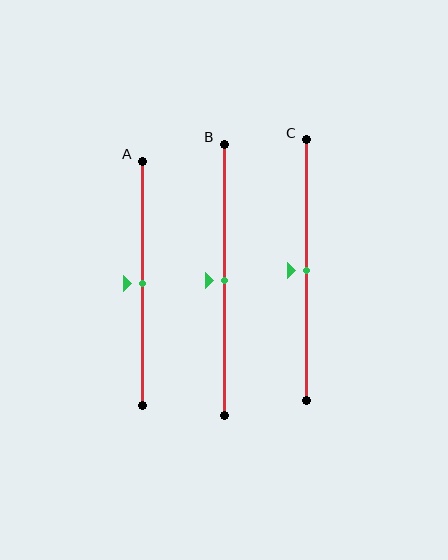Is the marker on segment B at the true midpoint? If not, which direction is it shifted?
Yes, the marker on segment B is at the true midpoint.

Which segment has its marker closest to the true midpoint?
Segment A has its marker closest to the true midpoint.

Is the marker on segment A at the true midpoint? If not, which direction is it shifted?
Yes, the marker on segment A is at the true midpoint.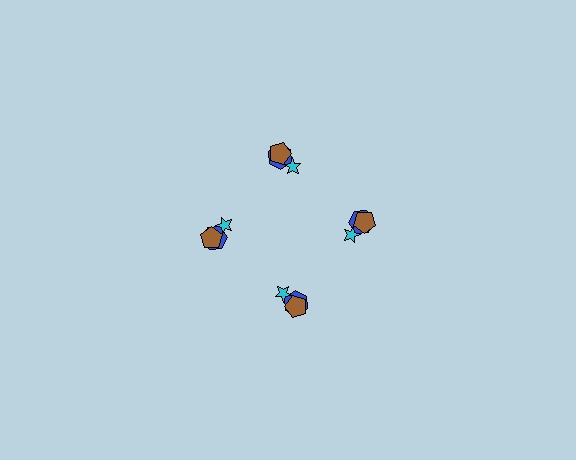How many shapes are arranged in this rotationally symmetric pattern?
There are 12 shapes, arranged in 4 groups of 3.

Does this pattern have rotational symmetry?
Yes, this pattern has 4-fold rotational symmetry. It looks the same after rotating 90 degrees around the center.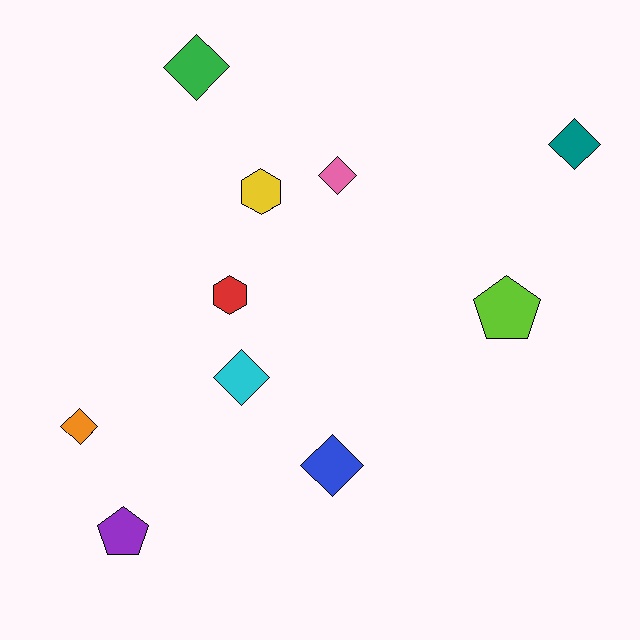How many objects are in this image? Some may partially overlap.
There are 10 objects.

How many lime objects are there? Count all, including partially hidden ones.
There is 1 lime object.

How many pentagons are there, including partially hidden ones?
There are 2 pentagons.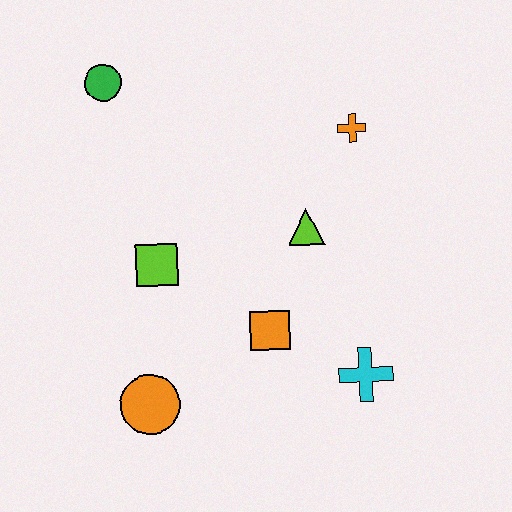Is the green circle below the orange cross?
No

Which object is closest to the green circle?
The lime square is closest to the green circle.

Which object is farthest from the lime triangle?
The green circle is farthest from the lime triangle.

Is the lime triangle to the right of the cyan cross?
No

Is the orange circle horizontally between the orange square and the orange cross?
No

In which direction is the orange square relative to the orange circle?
The orange square is to the right of the orange circle.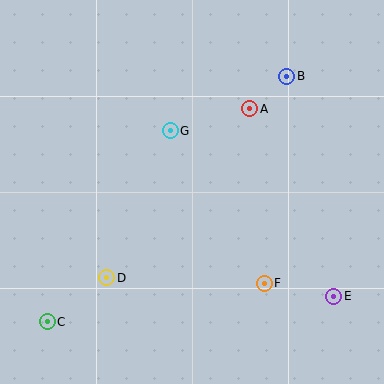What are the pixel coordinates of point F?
Point F is at (264, 283).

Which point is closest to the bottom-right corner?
Point E is closest to the bottom-right corner.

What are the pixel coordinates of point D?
Point D is at (106, 278).